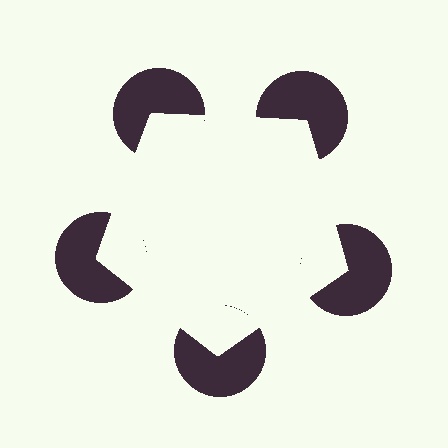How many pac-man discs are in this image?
There are 5 — one at each vertex of the illusory pentagon.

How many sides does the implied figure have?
5 sides.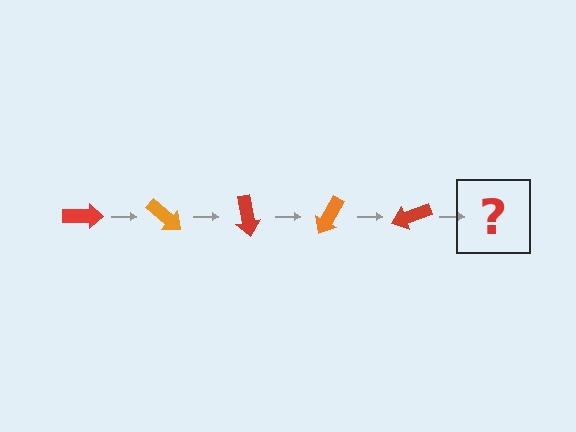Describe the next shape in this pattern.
It should be an orange arrow, rotated 200 degrees from the start.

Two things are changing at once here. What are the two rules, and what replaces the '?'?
The two rules are that it rotates 40 degrees each step and the color cycles through red and orange. The '?' should be an orange arrow, rotated 200 degrees from the start.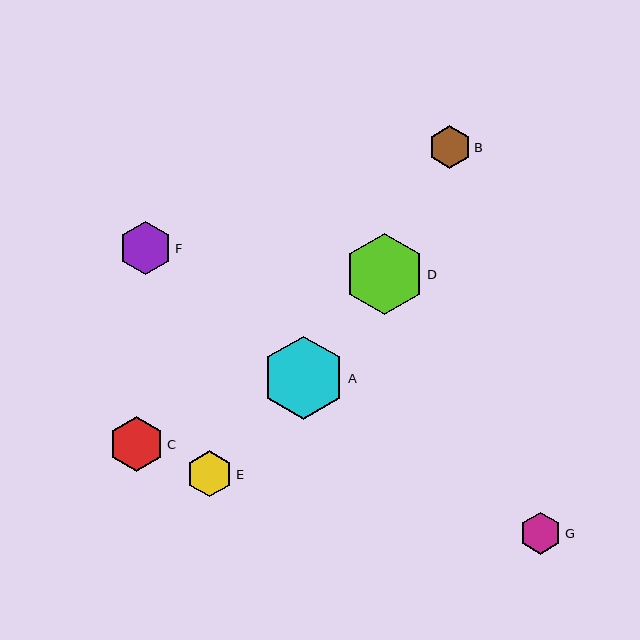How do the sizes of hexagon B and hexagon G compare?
Hexagon B and hexagon G are approximately the same size.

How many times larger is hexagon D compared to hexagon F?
Hexagon D is approximately 1.5 times the size of hexagon F.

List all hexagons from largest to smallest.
From largest to smallest: A, D, C, F, E, B, G.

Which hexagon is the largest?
Hexagon A is the largest with a size of approximately 83 pixels.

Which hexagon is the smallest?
Hexagon G is the smallest with a size of approximately 42 pixels.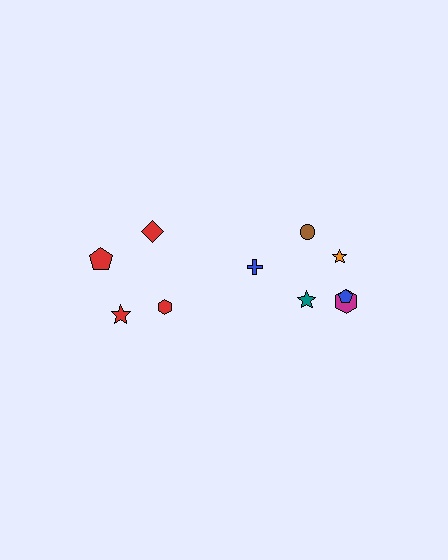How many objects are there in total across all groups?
There are 10 objects.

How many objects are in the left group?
There are 4 objects.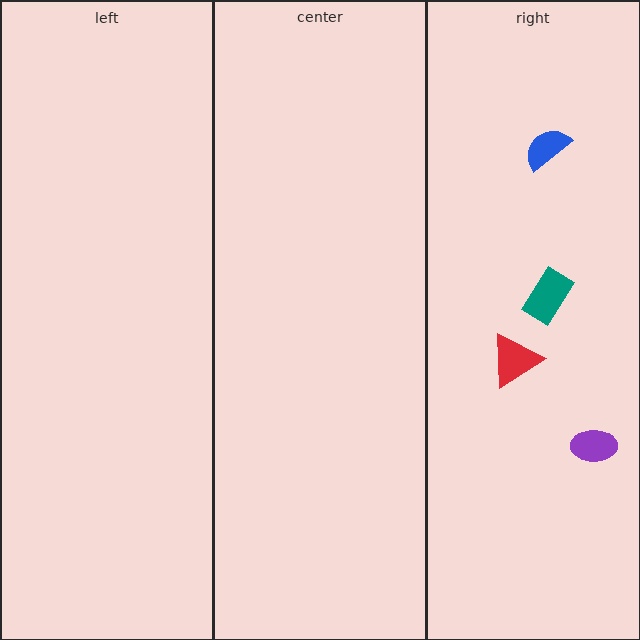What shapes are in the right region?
The red triangle, the blue semicircle, the teal rectangle, the purple ellipse.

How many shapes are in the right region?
4.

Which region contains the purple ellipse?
The right region.